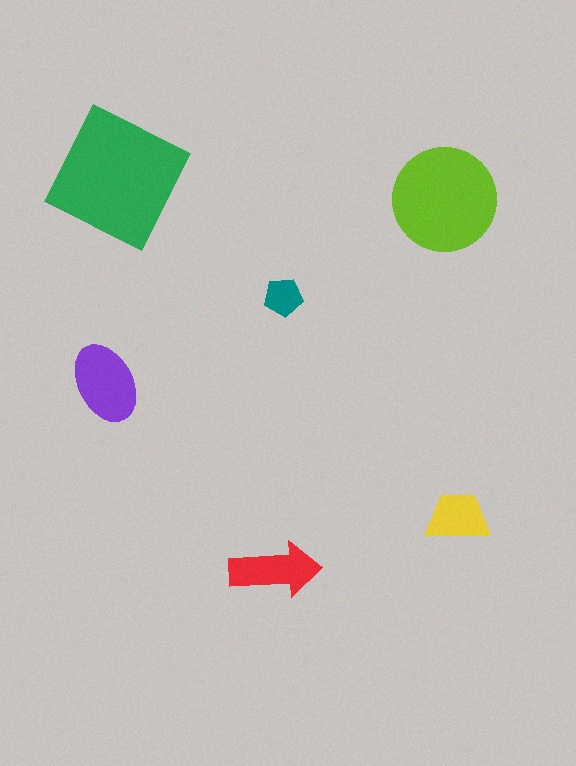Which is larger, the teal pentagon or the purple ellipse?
The purple ellipse.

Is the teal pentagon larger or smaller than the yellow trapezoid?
Smaller.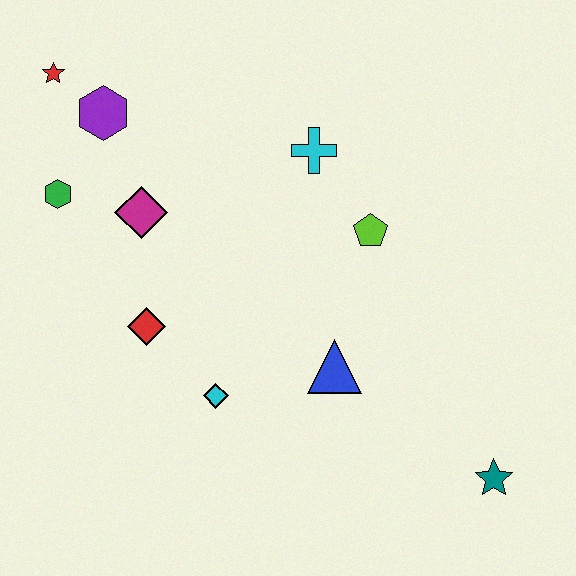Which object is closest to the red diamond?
The cyan diamond is closest to the red diamond.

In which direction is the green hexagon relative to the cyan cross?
The green hexagon is to the left of the cyan cross.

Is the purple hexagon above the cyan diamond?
Yes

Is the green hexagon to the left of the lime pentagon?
Yes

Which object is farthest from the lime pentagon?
The red star is farthest from the lime pentagon.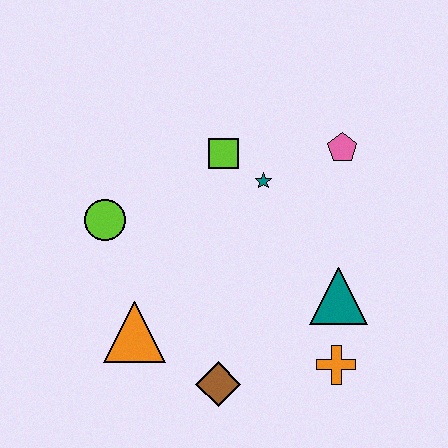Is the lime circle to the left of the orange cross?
Yes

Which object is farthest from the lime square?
The orange cross is farthest from the lime square.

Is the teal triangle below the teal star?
Yes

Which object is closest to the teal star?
The lime square is closest to the teal star.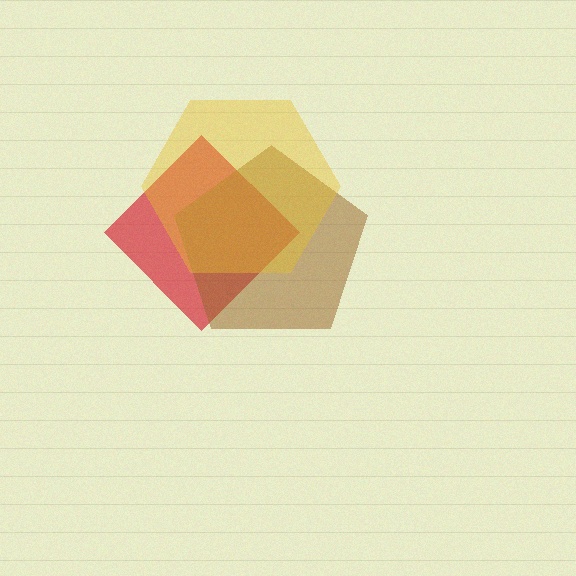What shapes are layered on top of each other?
The layered shapes are: a red diamond, a brown pentagon, a yellow hexagon.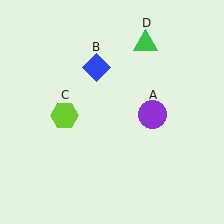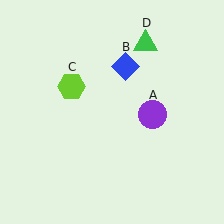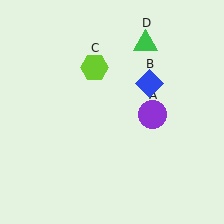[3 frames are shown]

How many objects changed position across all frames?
2 objects changed position: blue diamond (object B), lime hexagon (object C).